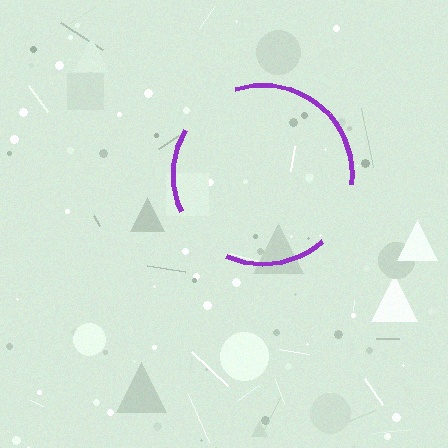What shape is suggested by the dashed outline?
The dashed outline suggests a circle.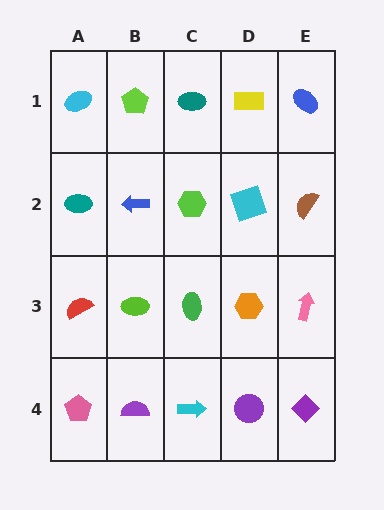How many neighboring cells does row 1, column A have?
2.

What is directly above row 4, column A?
A red semicircle.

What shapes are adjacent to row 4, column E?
A pink arrow (row 3, column E), a purple circle (row 4, column D).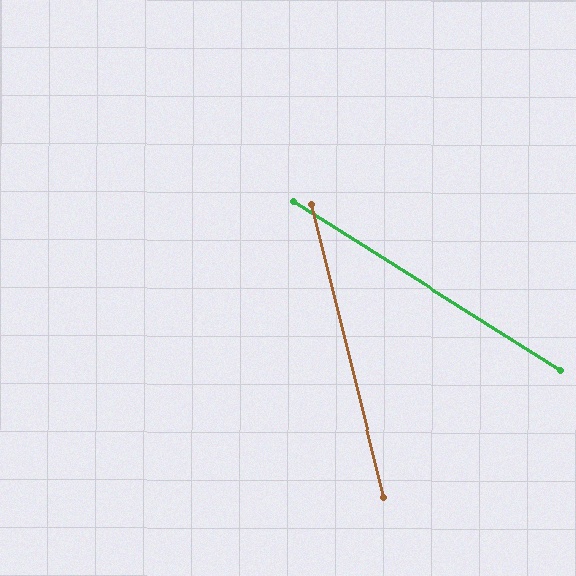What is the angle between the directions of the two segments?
Approximately 44 degrees.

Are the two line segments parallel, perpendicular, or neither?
Neither parallel nor perpendicular — they differ by about 44°.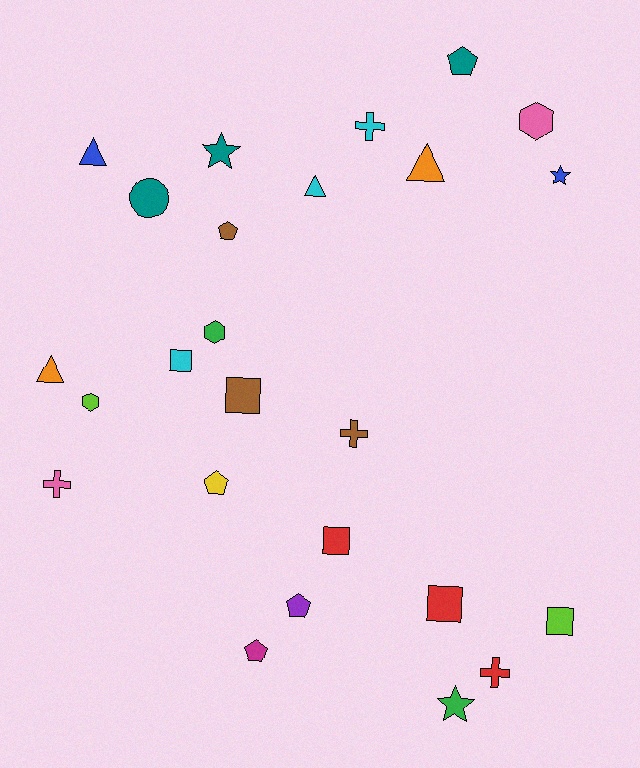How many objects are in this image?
There are 25 objects.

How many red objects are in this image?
There are 3 red objects.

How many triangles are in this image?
There are 4 triangles.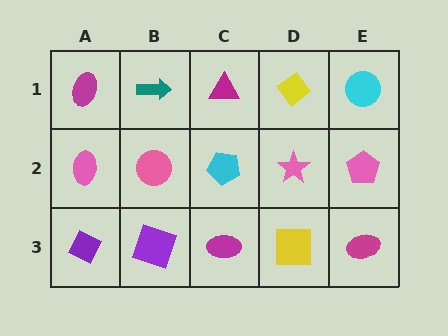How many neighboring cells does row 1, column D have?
3.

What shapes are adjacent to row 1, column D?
A pink star (row 2, column D), a magenta triangle (row 1, column C), a cyan circle (row 1, column E).